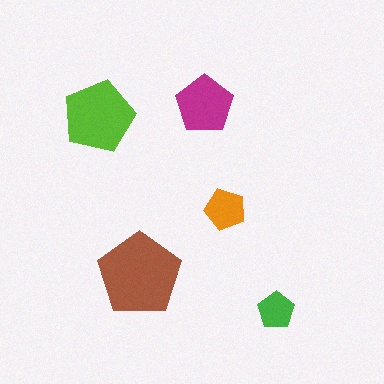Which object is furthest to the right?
The green pentagon is rightmost.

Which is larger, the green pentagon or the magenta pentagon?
The magenta one.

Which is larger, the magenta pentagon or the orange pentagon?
The magenta one.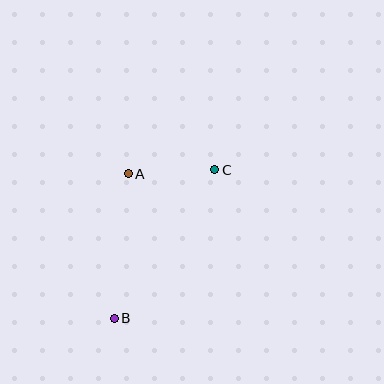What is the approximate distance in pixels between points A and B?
The distance between A and B is approximately 145 pixels.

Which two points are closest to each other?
Points A and C are closest to each other.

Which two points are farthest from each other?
Points B and C are farthest from each other.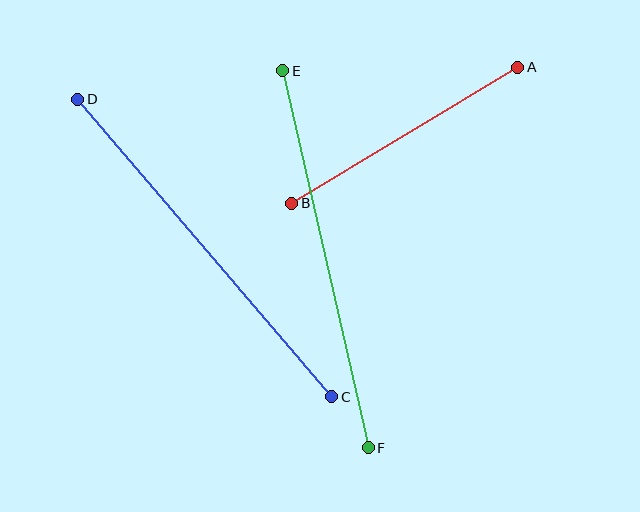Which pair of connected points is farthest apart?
Points C and D are farthest apart.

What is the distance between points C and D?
The distance is approximately 391 pixels.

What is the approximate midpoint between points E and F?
The midpoint is at approximately (325, 259) pixels.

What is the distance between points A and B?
The distance is approximately 264 pixels.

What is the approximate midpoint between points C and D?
The midpoint is at approximately (205, 248) pixels.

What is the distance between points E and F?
The distance is approximately 386 pixels.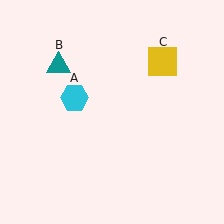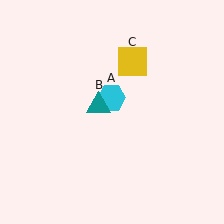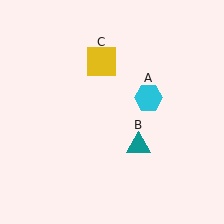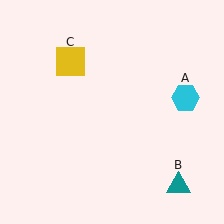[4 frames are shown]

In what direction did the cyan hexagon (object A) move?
The cyan hexagon (object A) moved right.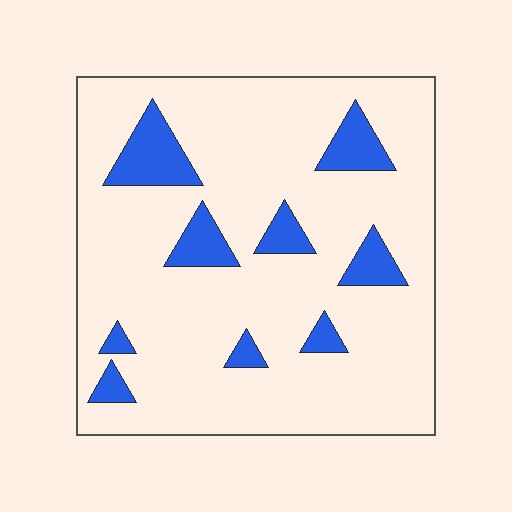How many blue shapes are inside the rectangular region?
9.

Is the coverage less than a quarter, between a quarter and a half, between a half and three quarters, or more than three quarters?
Less than a quarter.